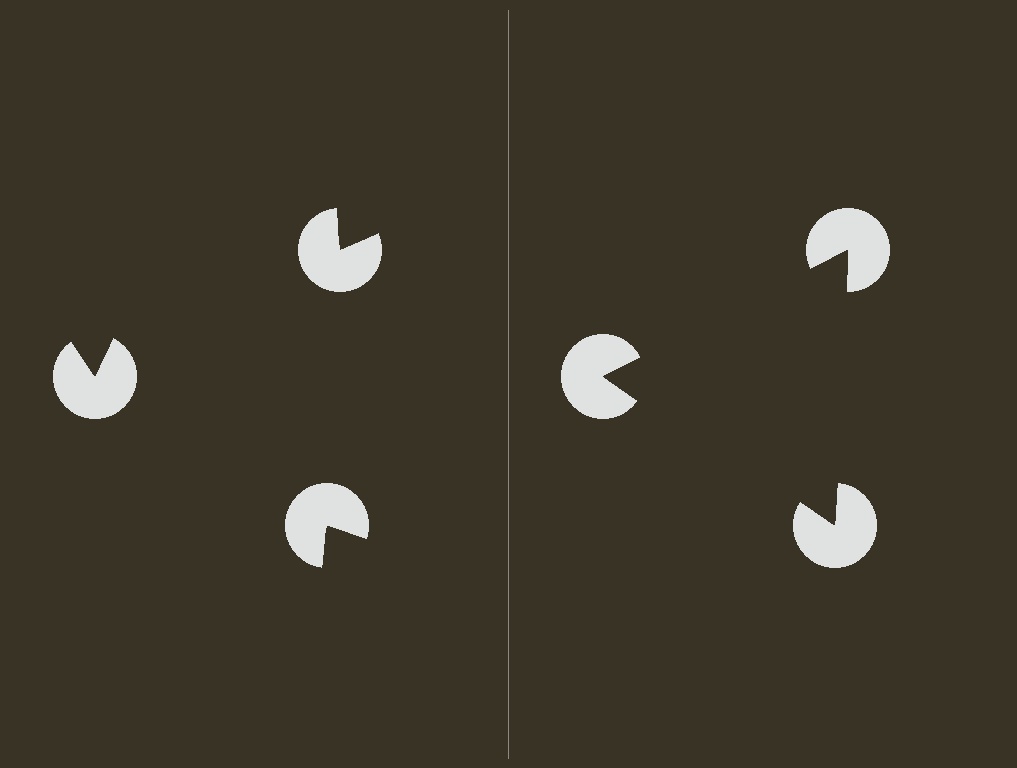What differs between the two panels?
The pac-man discs are positioned identically on both sides; only the wedge orientations differ. On the right they align to a triangle; on the left they are misaligned.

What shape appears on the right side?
An illusory triangle.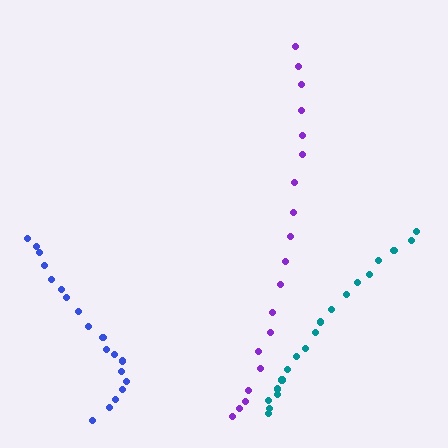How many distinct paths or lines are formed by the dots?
There are 3 distinct paths.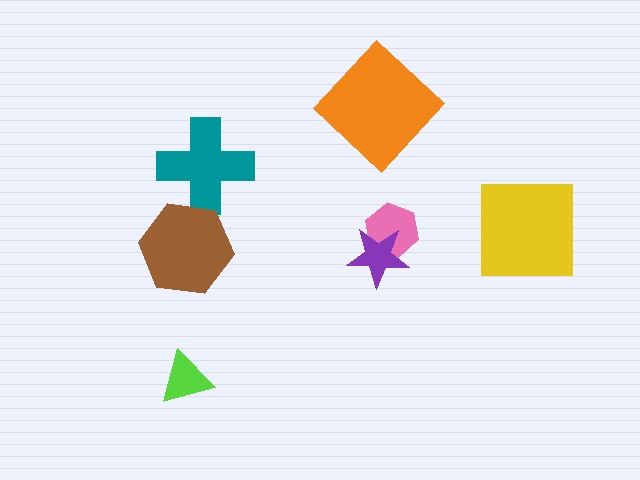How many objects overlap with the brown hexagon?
1 object overlaps with the brown hexagon.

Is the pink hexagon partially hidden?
Yes, it is partially covered by another shape.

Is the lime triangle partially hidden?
No, no other shape covers it.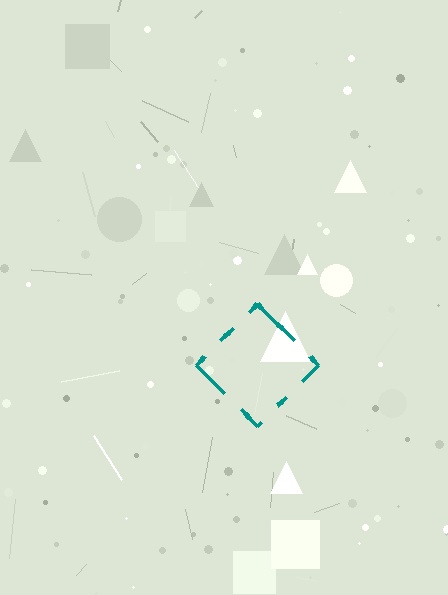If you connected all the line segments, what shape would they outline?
They would outline a diamond.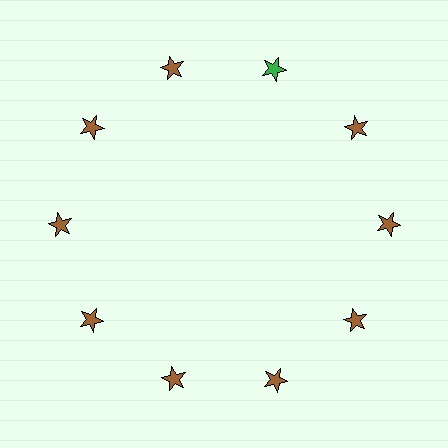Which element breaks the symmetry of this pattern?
The green star at roughly the 1 o'clock position breaks the symmetry. All other shapes are brown stars.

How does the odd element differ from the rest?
It has a different color: green instead of brown.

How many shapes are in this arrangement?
There are 10 shapes arranged in a ring pattern.